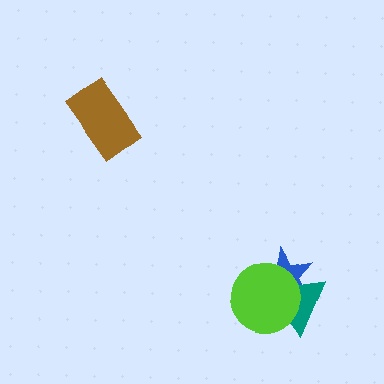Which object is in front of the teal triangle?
The lime circle is in front of the teal triangle.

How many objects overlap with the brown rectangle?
0 objects overlap with the brown rectangle.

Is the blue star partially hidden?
Yes, it is partially covered by another shape.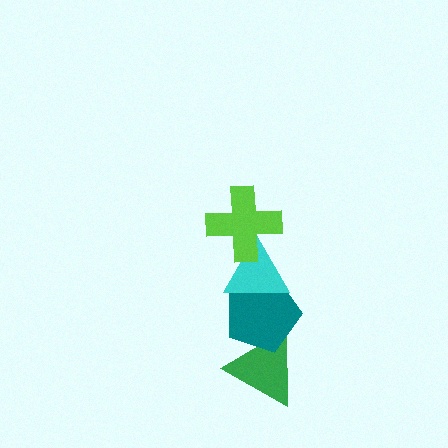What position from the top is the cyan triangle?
The cyan triangle is 2nd from the top.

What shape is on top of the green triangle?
The teal pentagon is on top of the green triangle.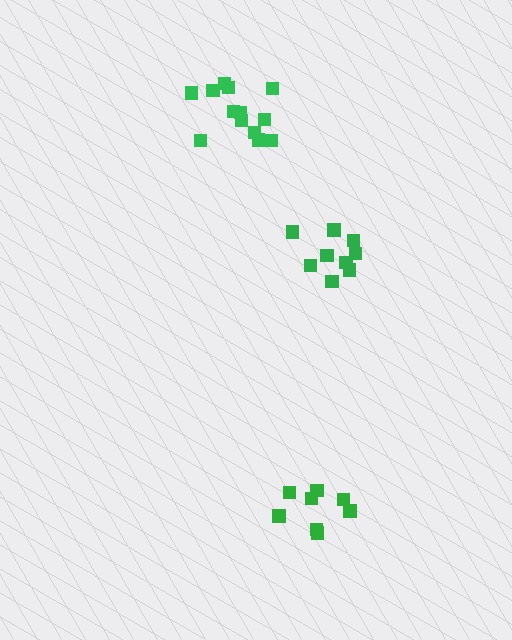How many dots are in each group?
Group 1: 9 dots, Group 2: 8 dots, Group 3: 13 dots (30 total).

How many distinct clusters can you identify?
There are 3 distinct clusters.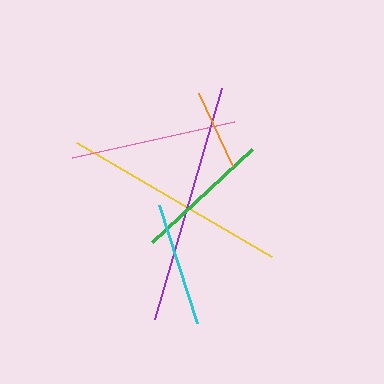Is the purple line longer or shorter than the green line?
The purple line is longer than the green line.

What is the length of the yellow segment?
The yellow segment is approximately 226 pixels long.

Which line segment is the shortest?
The orange line is the shortest at approximately 80 pixels.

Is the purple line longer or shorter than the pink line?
The purple line is longer than the pink line.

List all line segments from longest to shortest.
From longest to shortest: purple, yellow, pink, green, cyan, orange.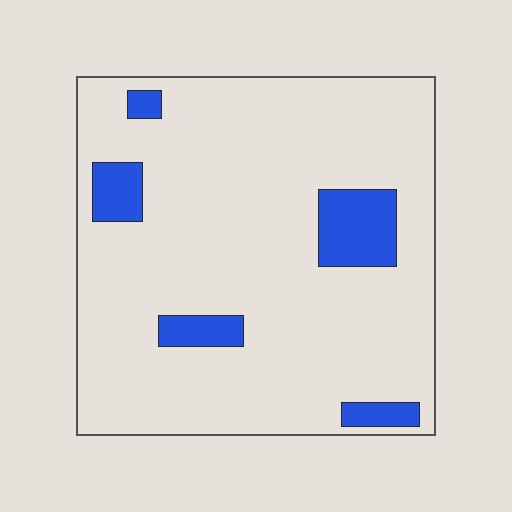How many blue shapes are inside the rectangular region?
5.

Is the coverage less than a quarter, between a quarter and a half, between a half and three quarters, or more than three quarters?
Less than a quarter.